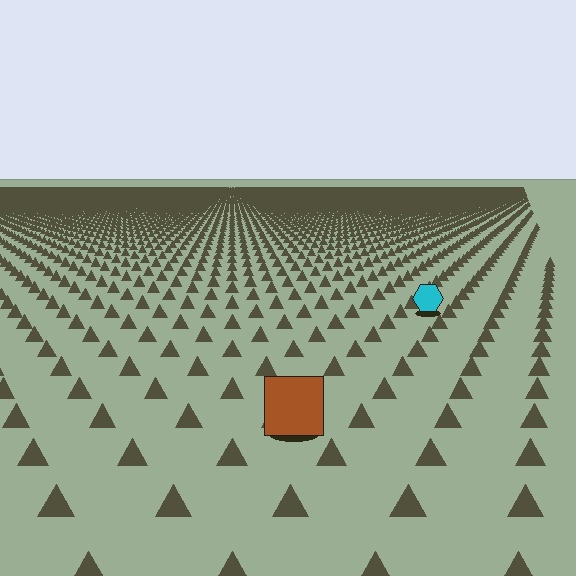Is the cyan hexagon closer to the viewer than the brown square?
No. The brown square is closer — you can tell from the texture gradient: the ground texture is coarser near it.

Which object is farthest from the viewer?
The cyan hexagon is farthest from the viewer. It appears smaller and the ground texture around it is denser.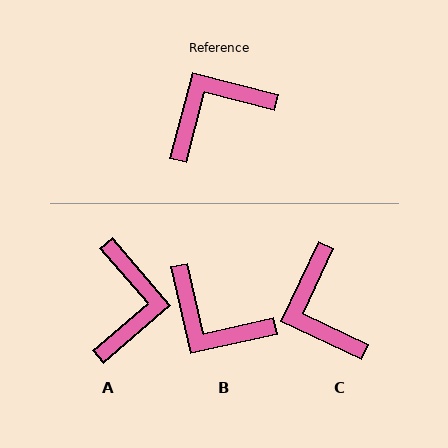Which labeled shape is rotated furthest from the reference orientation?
A, about 125 degrees away.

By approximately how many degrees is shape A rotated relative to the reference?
Approximately 125 degrees clockwise.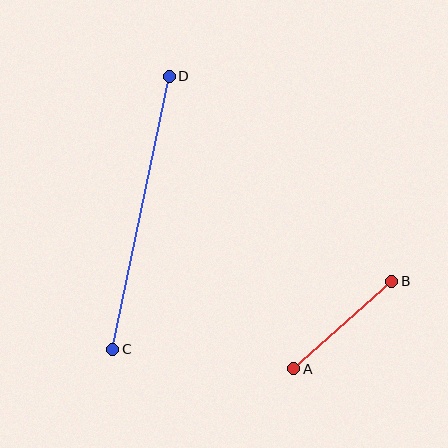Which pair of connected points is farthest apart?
Points C and D are farthest apart.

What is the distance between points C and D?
The distance is approximately 279 pixels.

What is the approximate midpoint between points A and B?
The midpoint is at approximately (343, 325) pixels.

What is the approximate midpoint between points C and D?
The midpoint is at approximately (141, 213) pixels.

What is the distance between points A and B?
The distance is approximately 131 pixels.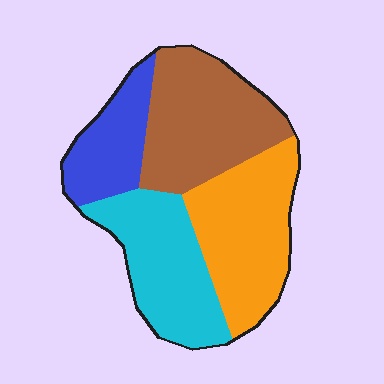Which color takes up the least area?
Blue, at roughly 15%.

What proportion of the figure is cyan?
Cyan takes up about one quarter (1/4) of the figure.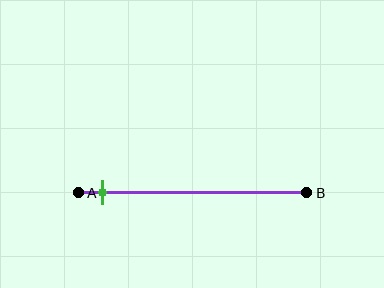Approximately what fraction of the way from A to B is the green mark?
The green mark is approximately 10% of the way from A to B.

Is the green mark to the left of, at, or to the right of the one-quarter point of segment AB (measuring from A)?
The green mark is to the left of the one-quarter point of segment AB.